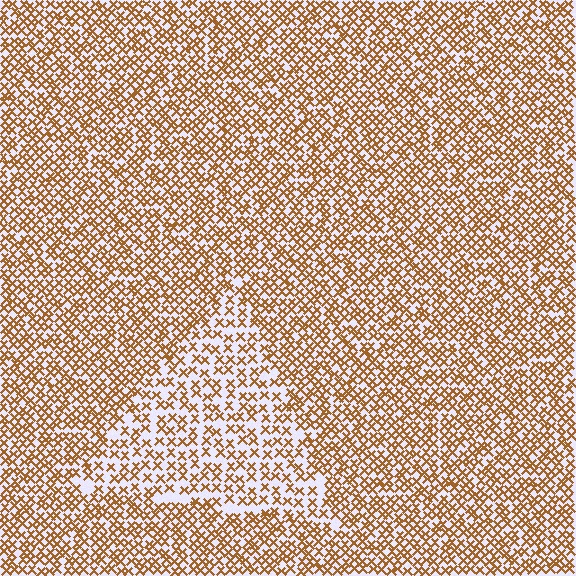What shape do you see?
I see a triangle.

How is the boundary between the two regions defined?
The boundary is defined by a change in element density (approximately 1.7x ratio). All elements are the same color, size, and shape.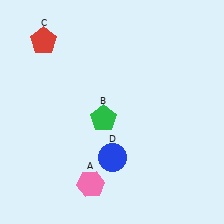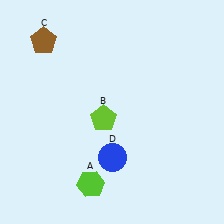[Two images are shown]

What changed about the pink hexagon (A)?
In Image 1, A is pink. In Image 2, it changed to lime.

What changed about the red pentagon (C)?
In Image 1, C is red. In Image 2, it changed to brown.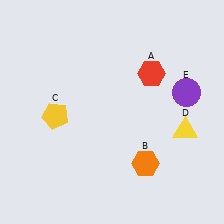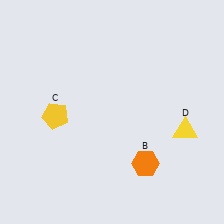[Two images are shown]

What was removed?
The purple circle (E), the red hexagon (A) were removed in Image 2.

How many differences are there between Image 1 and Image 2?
There are 2 differences between the two images.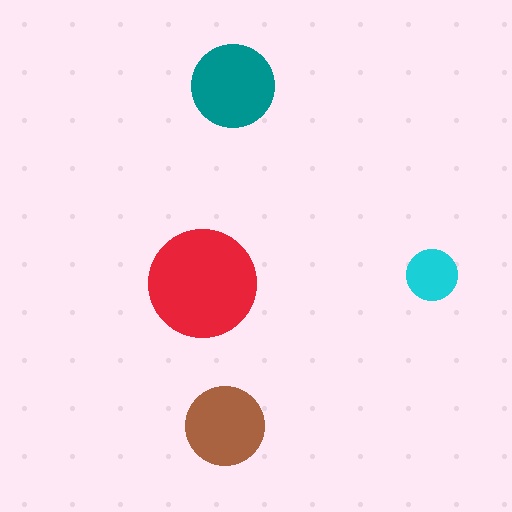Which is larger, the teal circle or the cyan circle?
The teal one.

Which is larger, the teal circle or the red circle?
The red one.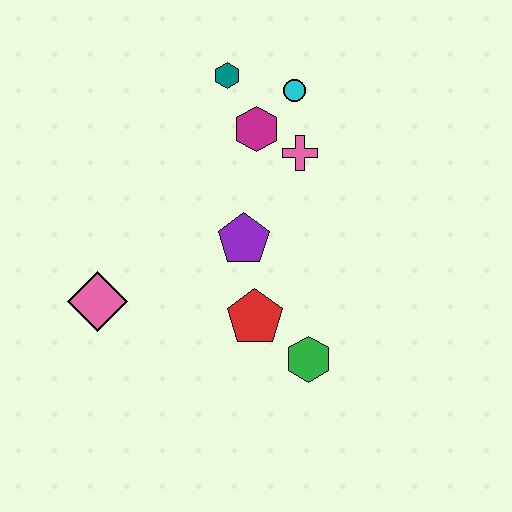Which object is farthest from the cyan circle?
The pink diamond is farthest from the cyan circle.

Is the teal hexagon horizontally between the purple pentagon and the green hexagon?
No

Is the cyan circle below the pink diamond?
No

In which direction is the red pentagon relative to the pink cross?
The red pentagon is below the pink cross.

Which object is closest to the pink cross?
The magenta hexagon is closest to the pink cross.